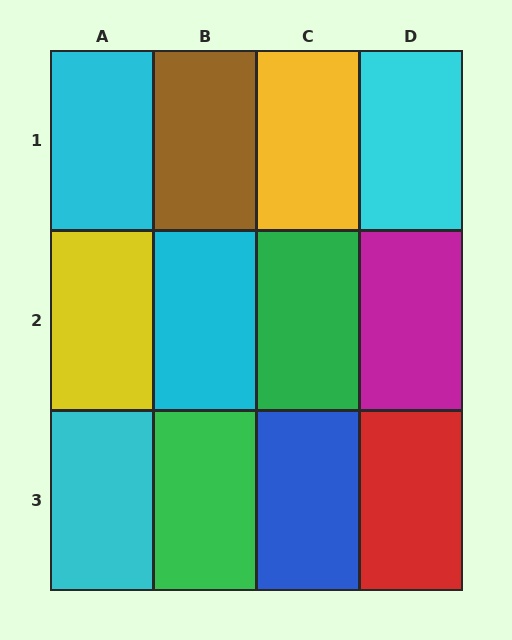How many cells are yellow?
2 cells are yellow.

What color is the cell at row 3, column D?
Red.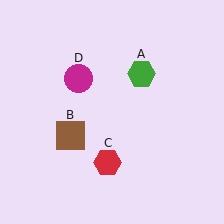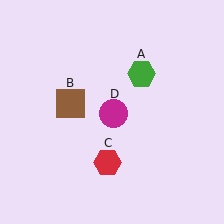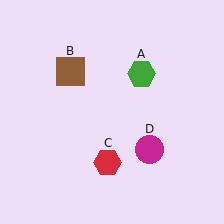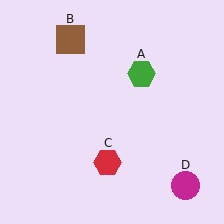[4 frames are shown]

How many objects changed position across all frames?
2 objects changed position: brown square (object B), magenta circle (object D).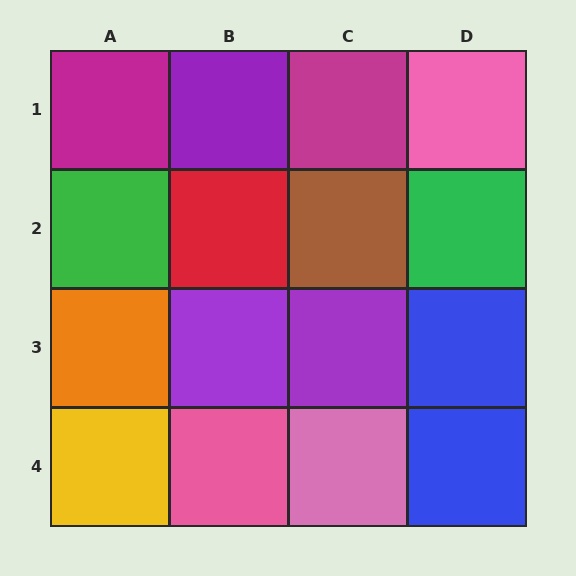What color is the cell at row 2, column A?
Green.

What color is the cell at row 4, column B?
Pink.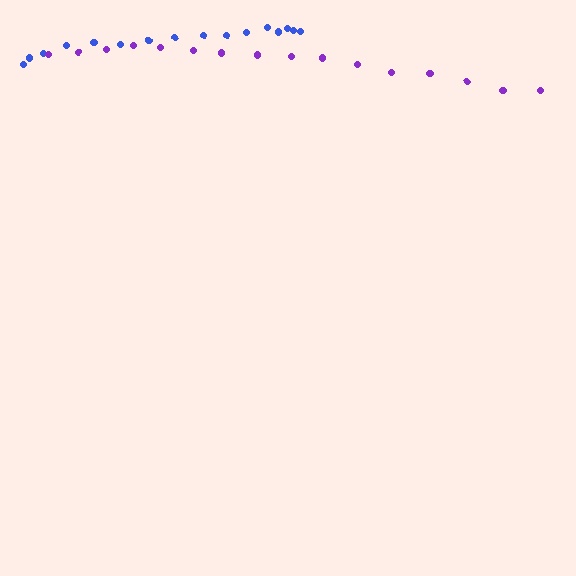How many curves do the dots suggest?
There are 2 distinct paths.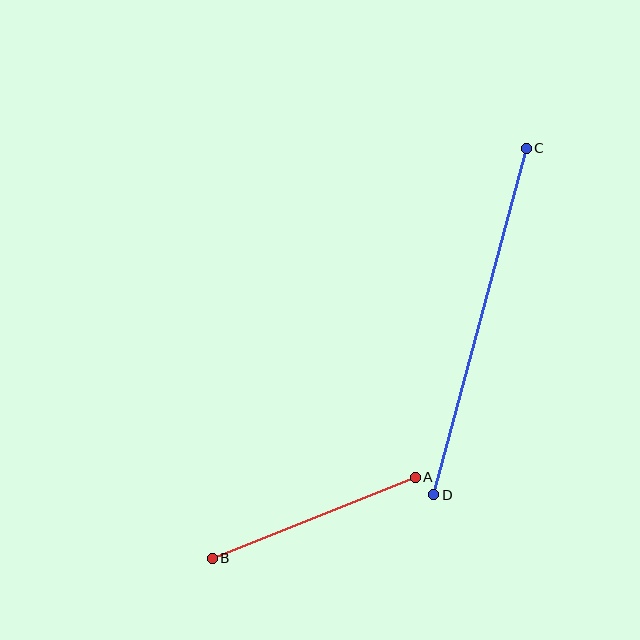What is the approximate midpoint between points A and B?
The midpoint is at approximately (314, 518) pixels.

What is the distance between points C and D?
The distance is approximately 359 pixels.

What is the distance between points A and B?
The distance is approximately 219 pixels.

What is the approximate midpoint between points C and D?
The midpoint is at approximately (480, 322) pixels.